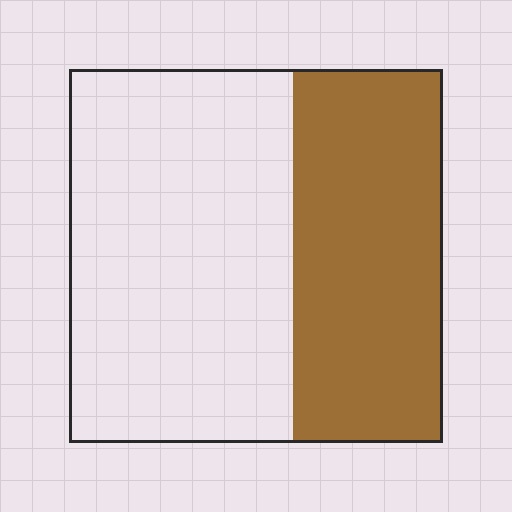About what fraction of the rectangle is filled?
About two fifths (2/5).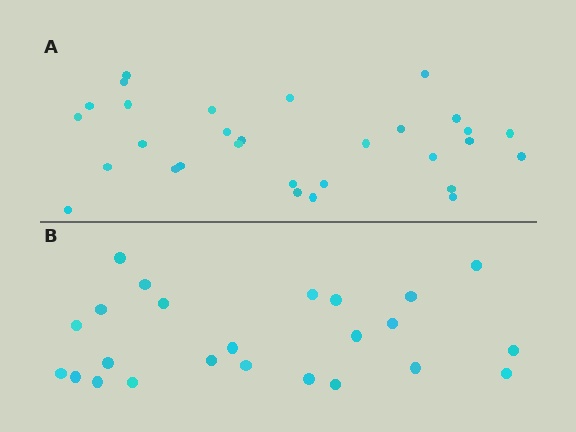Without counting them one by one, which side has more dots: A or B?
Region A (the top region) has more dots.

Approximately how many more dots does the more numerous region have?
Region A has about 6 more dots than region B.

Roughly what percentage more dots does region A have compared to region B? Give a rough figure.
About 25% more.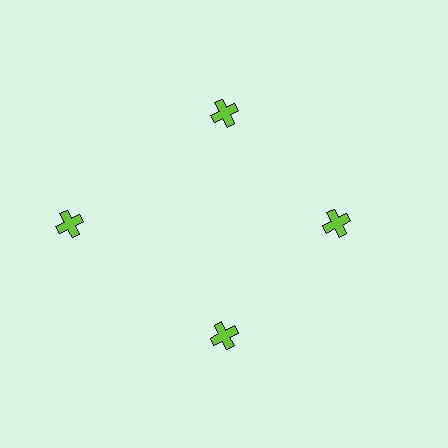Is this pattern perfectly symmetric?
No. The 4 lime crosses are arranged in a ring, but one element near the 9 o'clock position is pushed outward from the center, breaking the 4-fold rotational symmetry.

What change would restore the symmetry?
The symmetry would be restored by moving it inward, back onto the ring so that all 4 crosses sit at equal angles and equal distance from the center.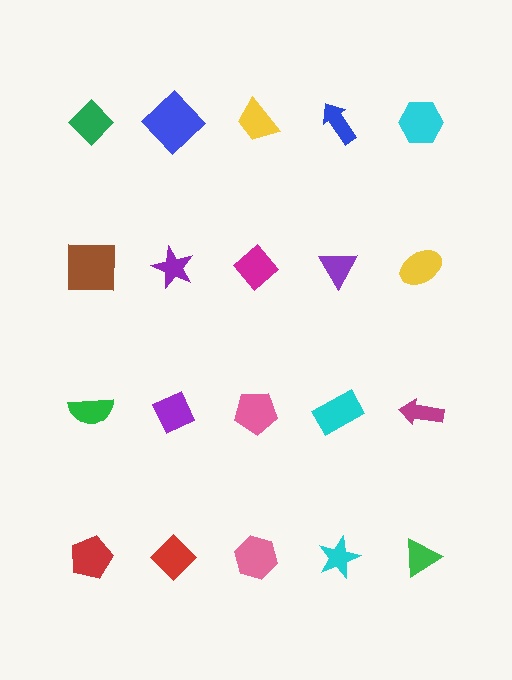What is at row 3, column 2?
A purple diamond.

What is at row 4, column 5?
A green triangle.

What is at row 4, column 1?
A red pentagon.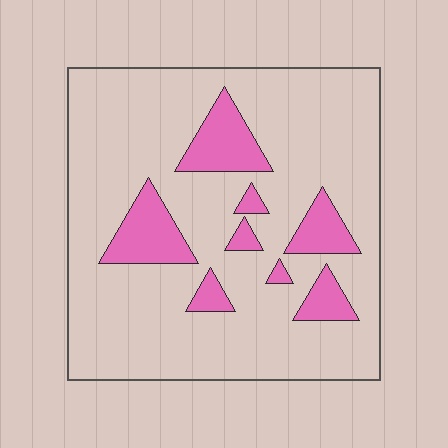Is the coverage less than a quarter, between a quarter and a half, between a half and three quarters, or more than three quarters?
Less than a quarter.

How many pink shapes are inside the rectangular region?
8.